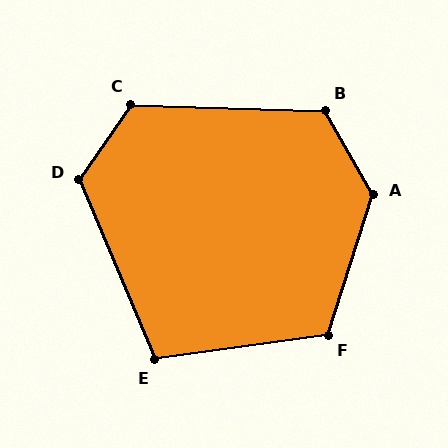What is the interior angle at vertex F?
Approximately 116 degrees (obtuse).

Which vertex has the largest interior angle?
A, at approximately 132 degrees.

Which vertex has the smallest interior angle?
E, at approximately 105 degrees.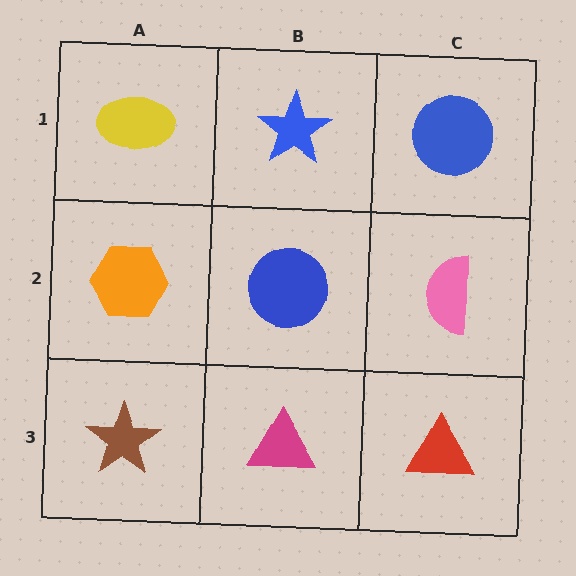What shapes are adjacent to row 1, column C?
A pink semicircle (row 2, column C), a blue star (row 1, column B).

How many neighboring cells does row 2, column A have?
3.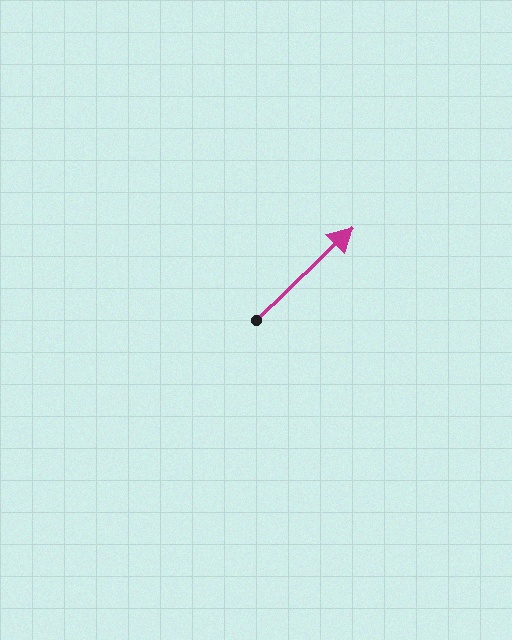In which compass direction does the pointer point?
Northeast.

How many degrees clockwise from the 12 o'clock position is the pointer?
Approximately 46 degrees.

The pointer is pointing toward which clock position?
Roughly 2 o'clock.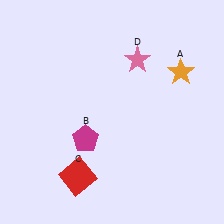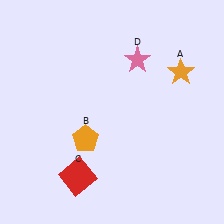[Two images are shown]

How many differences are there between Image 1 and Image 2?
There is 1 difference between the two images.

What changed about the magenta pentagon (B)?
In Image 1, B is magenta. In Image 2, it changed to orange.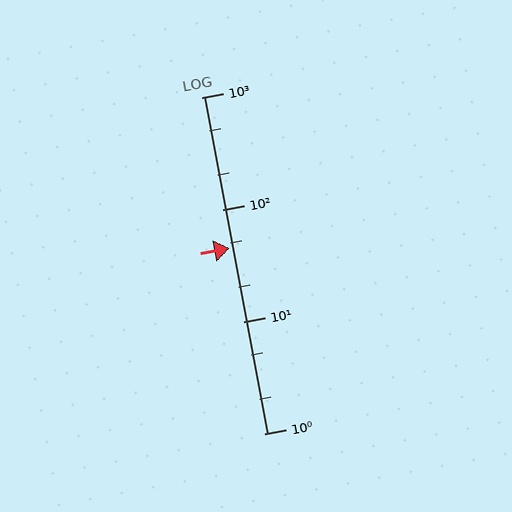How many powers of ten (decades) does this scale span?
The scale spans 3 decades, from 1 to 1000.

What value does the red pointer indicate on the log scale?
The pointer indicates approximately 45.